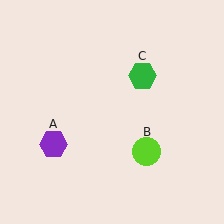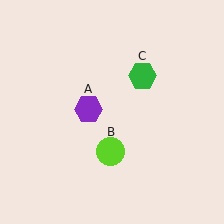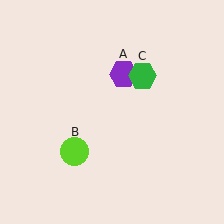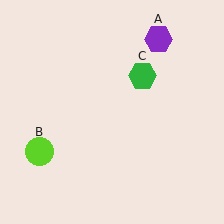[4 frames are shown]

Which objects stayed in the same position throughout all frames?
Green hexagon (object C) remained stationary.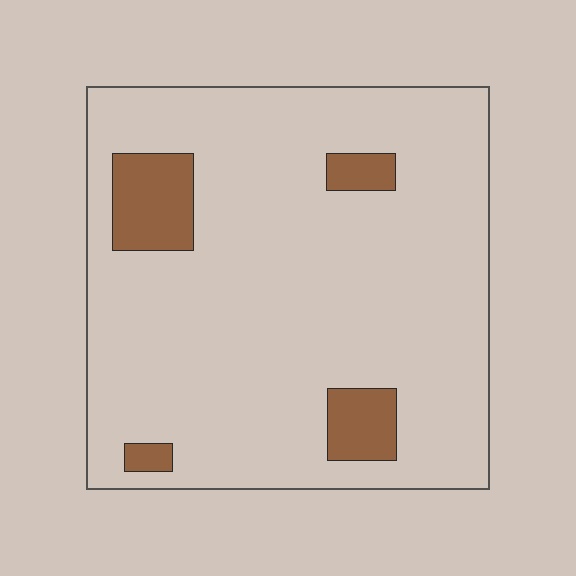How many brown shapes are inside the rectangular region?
4.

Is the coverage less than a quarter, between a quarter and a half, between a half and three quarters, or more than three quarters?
Less than a quarter.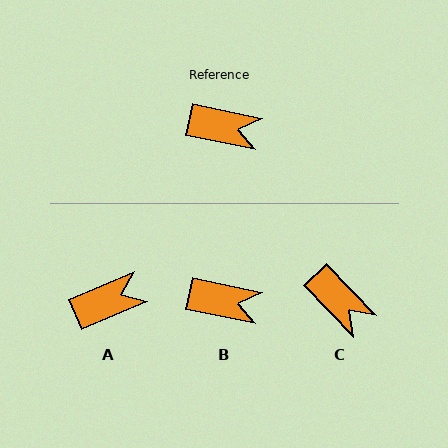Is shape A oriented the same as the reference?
No, it is off by about 35 degrees.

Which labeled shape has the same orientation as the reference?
B.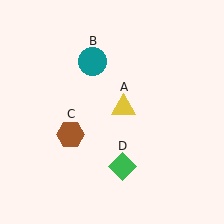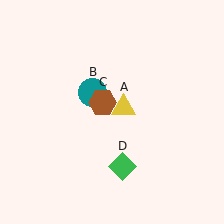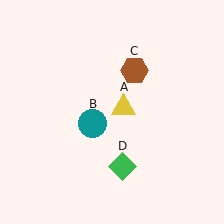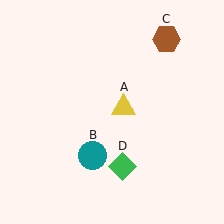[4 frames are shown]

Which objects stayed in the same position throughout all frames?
Yellow triangle (object A) and green diamond (object D) remained stationary.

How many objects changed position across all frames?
2 objects changed position: teal circle (object B), brown hexagon (object C).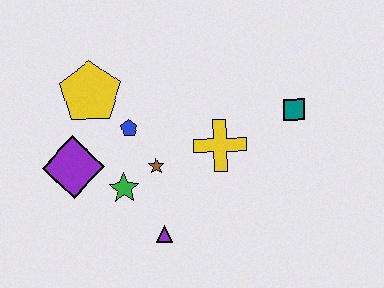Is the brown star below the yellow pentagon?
Yes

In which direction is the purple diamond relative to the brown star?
The purple diamond is to the left of the brown star.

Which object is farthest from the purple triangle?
The teal square is farthest from the purple triangle.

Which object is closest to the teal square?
The yellow cross is closest to the teal square.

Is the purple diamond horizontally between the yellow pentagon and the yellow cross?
No